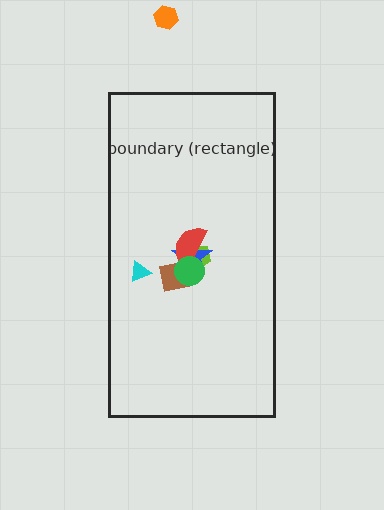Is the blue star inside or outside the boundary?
Inside.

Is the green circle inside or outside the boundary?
Inside.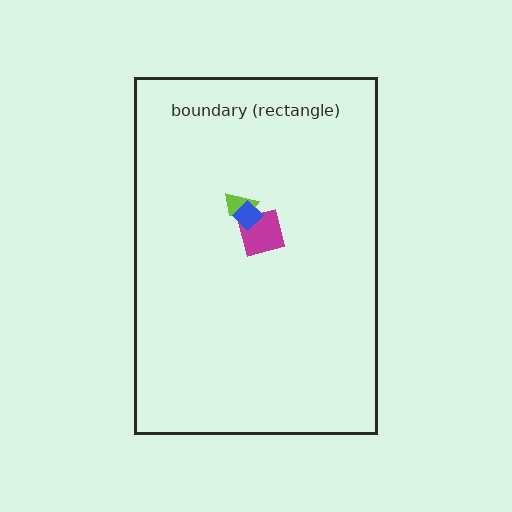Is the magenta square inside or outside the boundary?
Inside.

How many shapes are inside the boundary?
3 inside, 0 outside.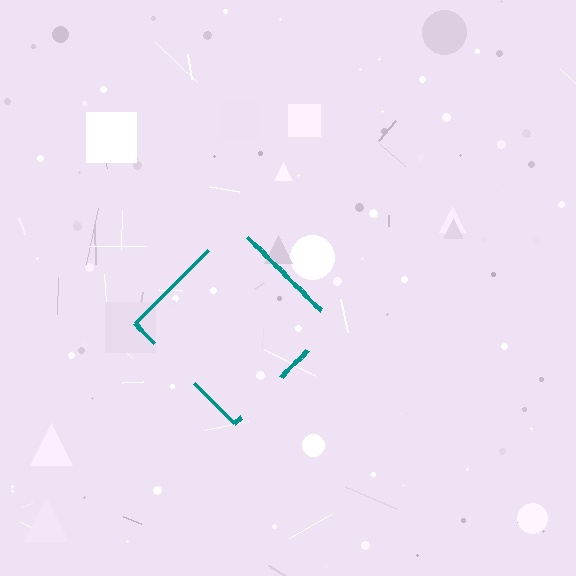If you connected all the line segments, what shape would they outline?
They would outline a diamond.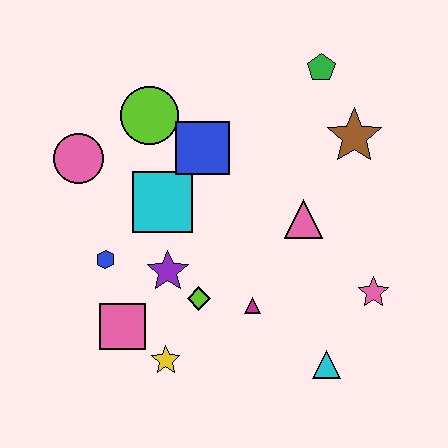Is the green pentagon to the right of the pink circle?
Yes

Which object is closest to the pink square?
The yellow star is closest to the pink square.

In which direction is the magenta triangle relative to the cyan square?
The magenta triangle is below the cyan square.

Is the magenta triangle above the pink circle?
No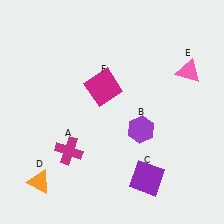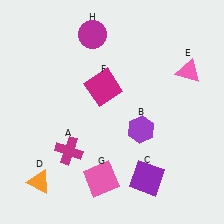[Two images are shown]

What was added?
A pink square (G), a magenta circle (H) were added in Image 2.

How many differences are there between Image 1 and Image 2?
There are 2 differences between the two images.